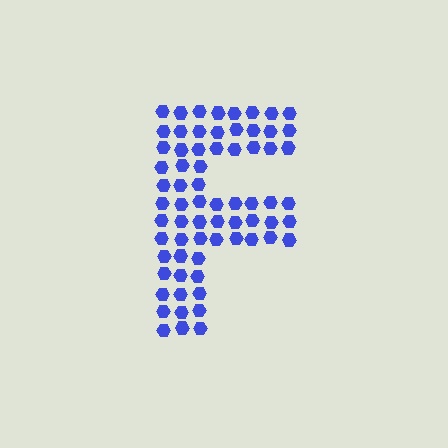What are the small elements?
The small elements are hexagons.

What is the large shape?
The large shape is the letter F.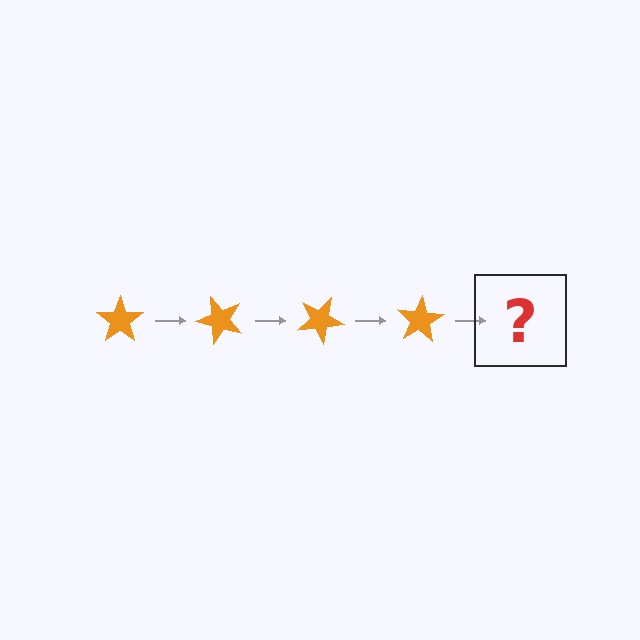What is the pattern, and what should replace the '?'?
The pattern is that the star rotates 50 degrees each step. The '?' should be an orange star rotated 200 degrees.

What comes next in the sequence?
The next element should be an orange star rotated 200 degrees.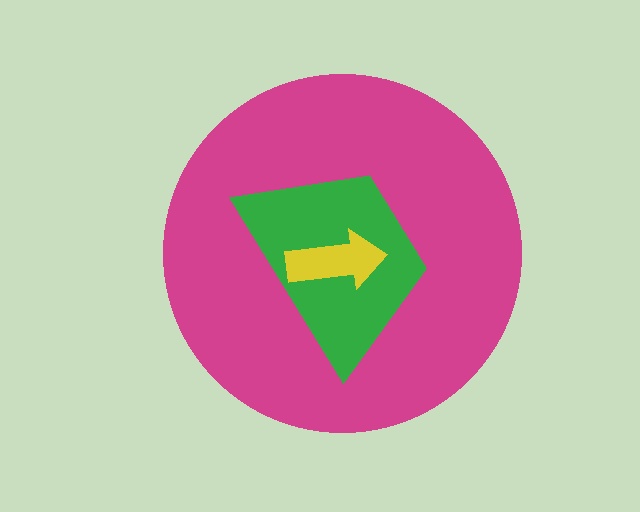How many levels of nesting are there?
3.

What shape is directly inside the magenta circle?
The green trapezoid.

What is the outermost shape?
The magenta circle.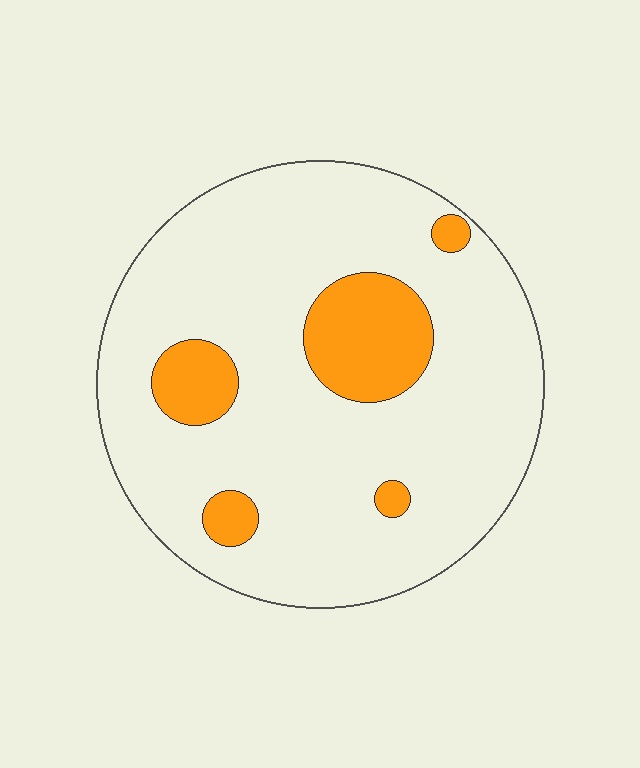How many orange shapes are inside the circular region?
5.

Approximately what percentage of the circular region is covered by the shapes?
Approximately 15%.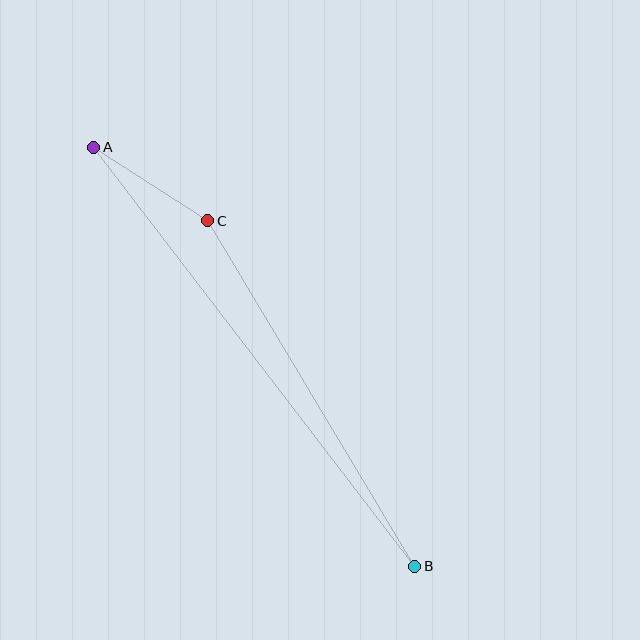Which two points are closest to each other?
Points A and C are closest to each other.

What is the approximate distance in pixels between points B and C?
The distance between B and C is approximately 403 pixels.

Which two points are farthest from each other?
Points A and B are farthest from each other.